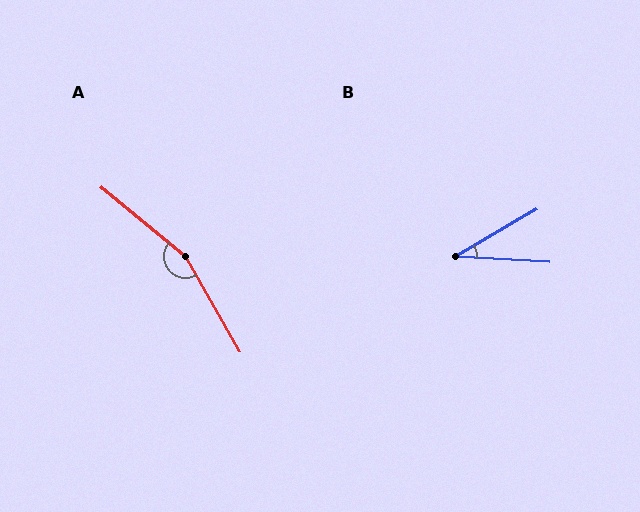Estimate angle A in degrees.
Approximately 159 degrees.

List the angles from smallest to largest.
B (34°), A (159°).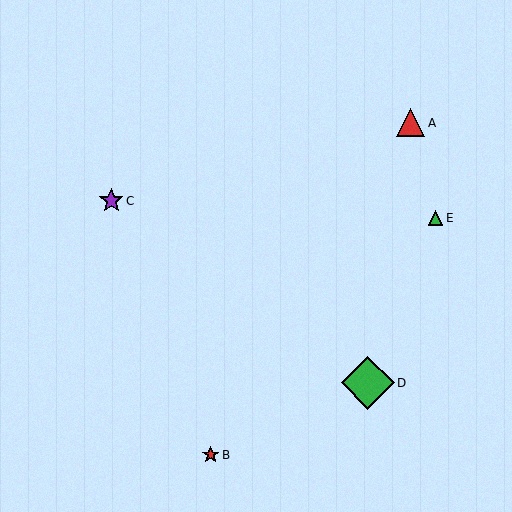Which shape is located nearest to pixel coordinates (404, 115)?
The red triangle (labeled A) at (411, 123) is nearest to that location.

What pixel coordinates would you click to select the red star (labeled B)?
Click at (211, 455) to select the red star B.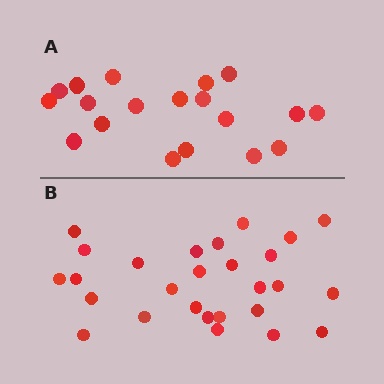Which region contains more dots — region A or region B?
Region B (the bottom region) has more dots.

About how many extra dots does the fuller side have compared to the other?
Region B has roughly 8 or so more dots than region A.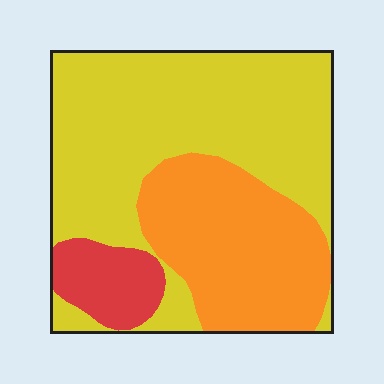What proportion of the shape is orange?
Orange takes up between a quarter and a half of the shape.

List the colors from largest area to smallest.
From largest to smallest: yellow, orange, red.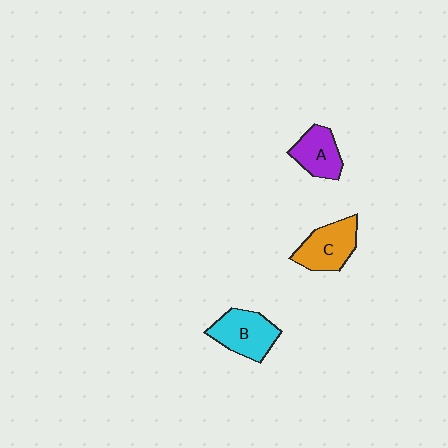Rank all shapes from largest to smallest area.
From largest to smallest: B (cyan), C (orange), A (purple).